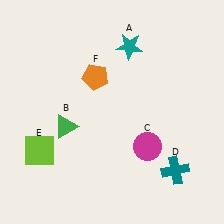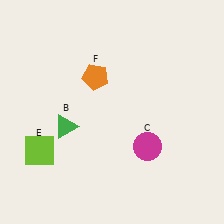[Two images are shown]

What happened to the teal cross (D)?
The teal cross (D) was removed in Image 2. It was in the bottom-right area of Image 1.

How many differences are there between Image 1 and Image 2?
There are 2 differences between the two images.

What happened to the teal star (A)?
The teal star (A) was removed in Image 2. It was in the top-right area of Image 1.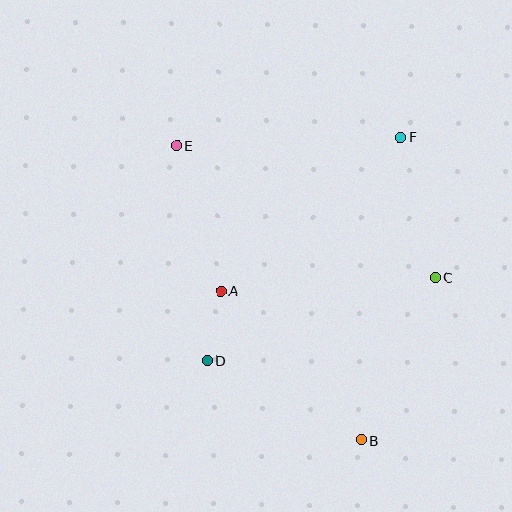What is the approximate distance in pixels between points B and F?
The distance between B and F is approximately 305 pixels.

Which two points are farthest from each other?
Points B and E are farthest from each other.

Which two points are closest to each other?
Points A and D are closest to each other.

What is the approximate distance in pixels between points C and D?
The distance between C and D is approximately 243 pixels.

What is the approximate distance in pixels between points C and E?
The distance between C and E is approximately 290 pixels.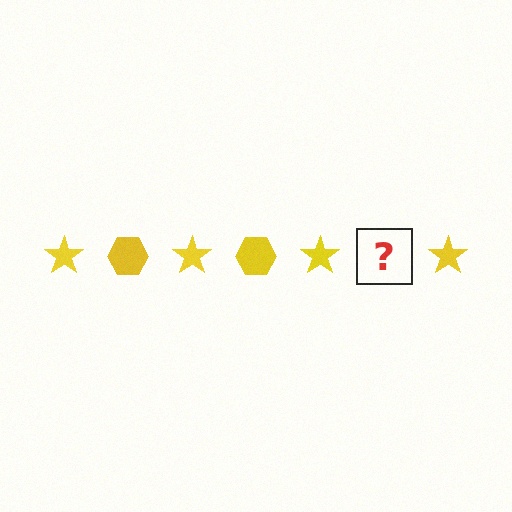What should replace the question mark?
The question mark should be replaced with a yellow hexagon.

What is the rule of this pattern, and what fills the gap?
The rule is that the pattern cycles through star, hexagon shapes in yellow. The gap should be filled with a yellow hexagon.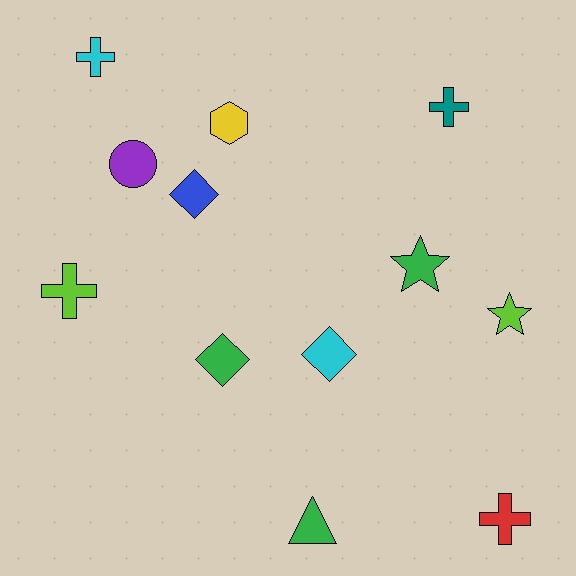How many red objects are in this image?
There is 1 red object.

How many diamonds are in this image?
There are 3 diamonds.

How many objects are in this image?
There are 12 objects.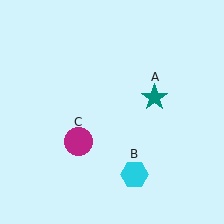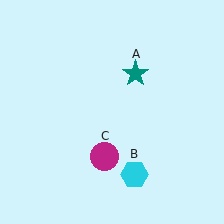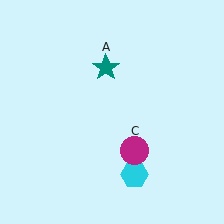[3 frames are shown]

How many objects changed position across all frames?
2 objects changed position: teal star (object A), magenta circle (object C).